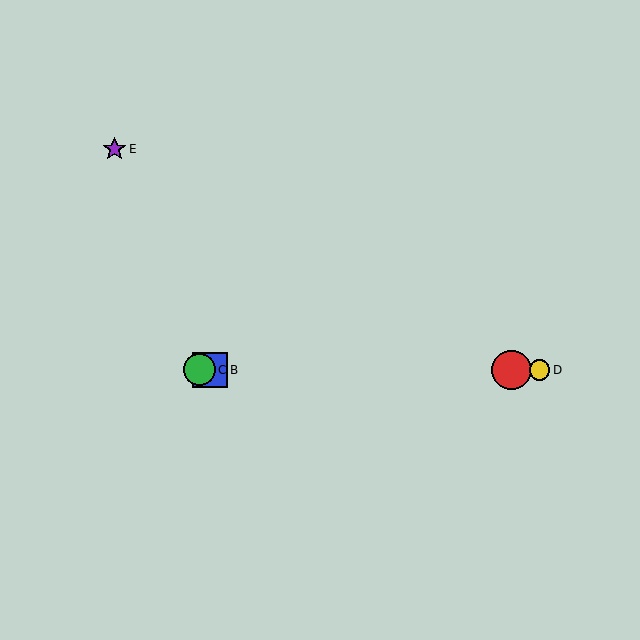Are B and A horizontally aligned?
Yes, both are at y≈370.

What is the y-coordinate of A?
Object A is at y≈370.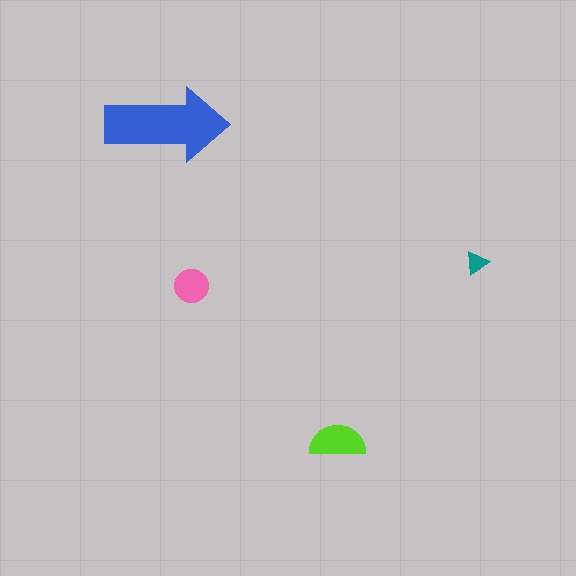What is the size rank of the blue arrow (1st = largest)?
1st.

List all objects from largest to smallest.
The blue arrow, the lime semicircle, the pink circle, the teal triangle.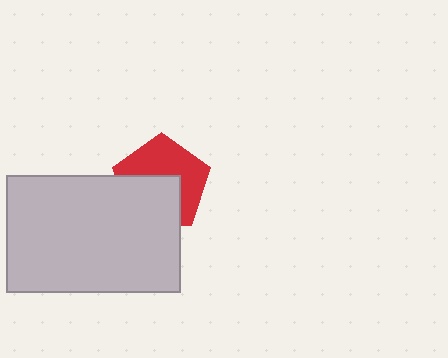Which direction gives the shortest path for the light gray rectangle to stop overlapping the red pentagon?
Moving down gives the shortest separation.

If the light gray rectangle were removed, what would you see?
You would see the complete red pentagon.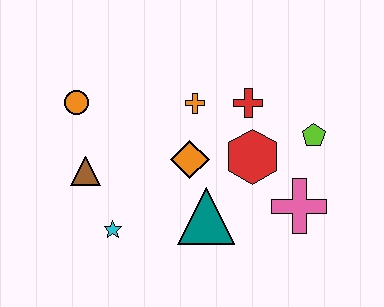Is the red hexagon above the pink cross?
Yes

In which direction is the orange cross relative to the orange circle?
The orange cross is to the right of the orange circle.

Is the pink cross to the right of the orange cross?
Yes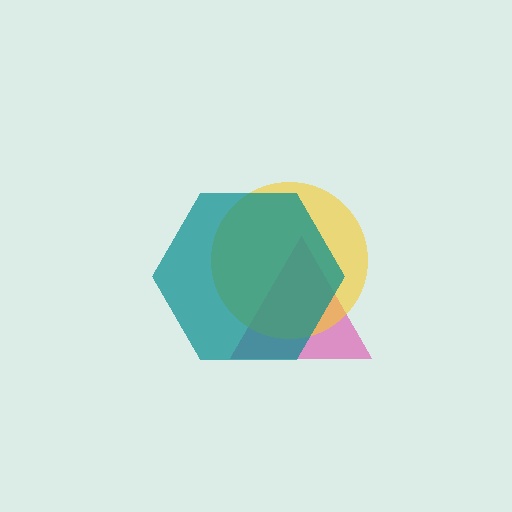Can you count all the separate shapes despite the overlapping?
Yes, there are 3 separate shapes.